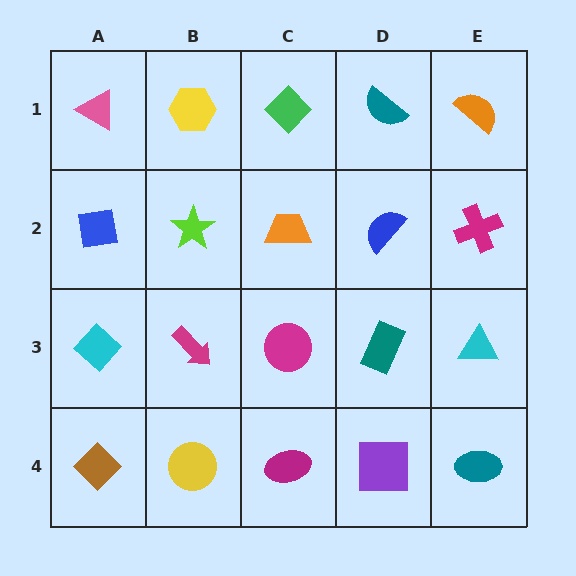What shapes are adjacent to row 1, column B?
A lime star (row 2, column B), a pink triangle (row 1, column A), a green diamond (row 1, column C).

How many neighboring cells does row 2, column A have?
3.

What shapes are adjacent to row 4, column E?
A cyan triangle (row 3, column E), a purple square (row 4, column D).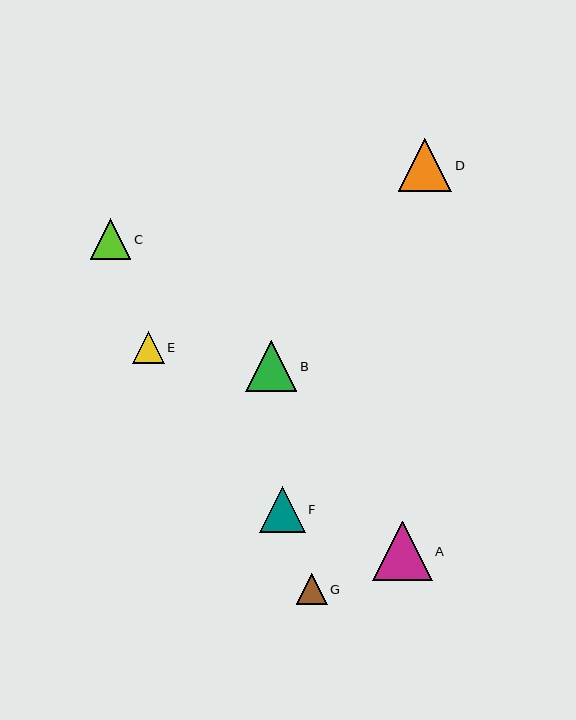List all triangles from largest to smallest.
From largest to smallest: A, D, B, F, C, E, G.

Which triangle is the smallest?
Triangle G is the smallest with a size of approximately 31 pixels.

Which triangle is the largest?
Triangle A is the largest with a size of approximately 60 pixels.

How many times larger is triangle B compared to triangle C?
Triangle B is approximately 1.3 times the size of triangle C.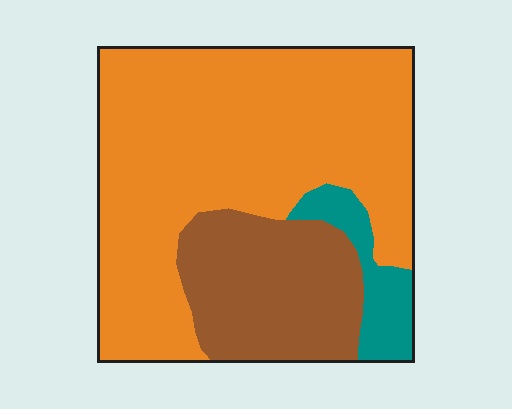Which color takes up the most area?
Orange, at roughly 65%.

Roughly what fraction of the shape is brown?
Brown takes up about one quarter (1/4) of the shape.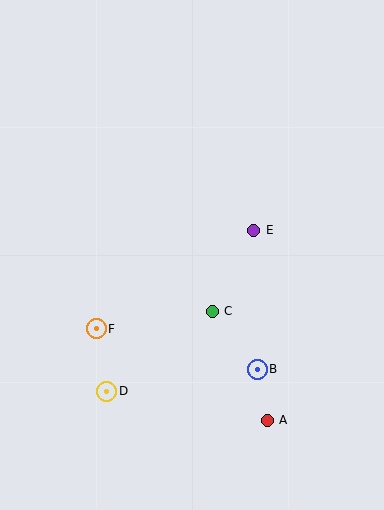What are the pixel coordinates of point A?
Point A is at (267, 420).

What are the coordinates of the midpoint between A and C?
The midpoint between A and C is at (240, 366).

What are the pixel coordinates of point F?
Point F is at (96, 329).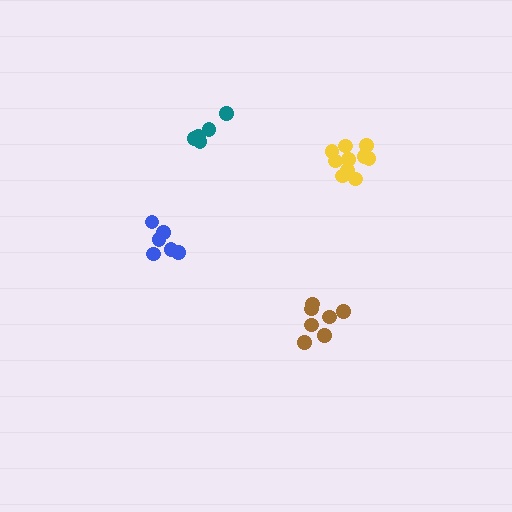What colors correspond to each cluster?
The clusters are colored: teal, yellow, blue, brown.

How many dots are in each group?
Group 1: 5 dots, Group 2: 10 dots, Group 3: 6 dots, Group 4: 7 dots (28 total).